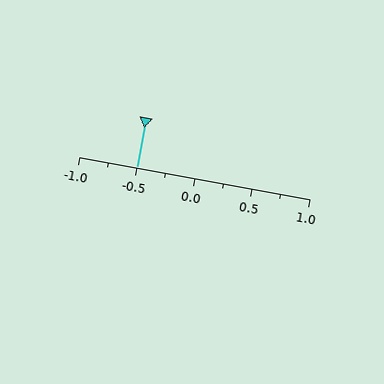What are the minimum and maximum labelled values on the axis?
The axis runs from -1.0 to 1.0.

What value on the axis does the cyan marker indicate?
The marker indicates approximately -0.5.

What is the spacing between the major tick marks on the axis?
The major ticks are spaced 0.5 apart.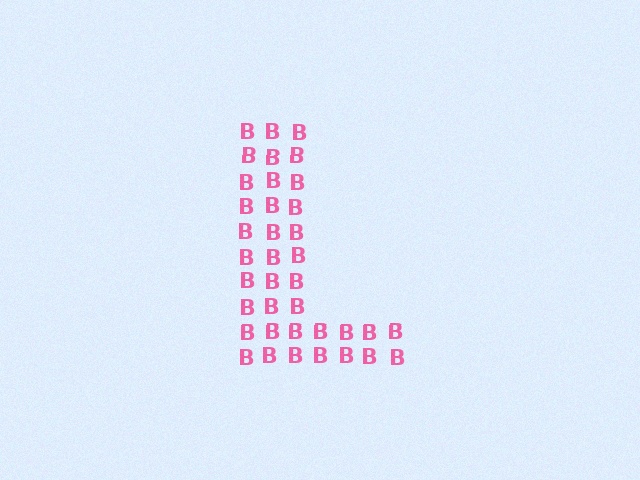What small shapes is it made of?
It is made of small letter B's.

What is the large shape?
The large shape is the letter L.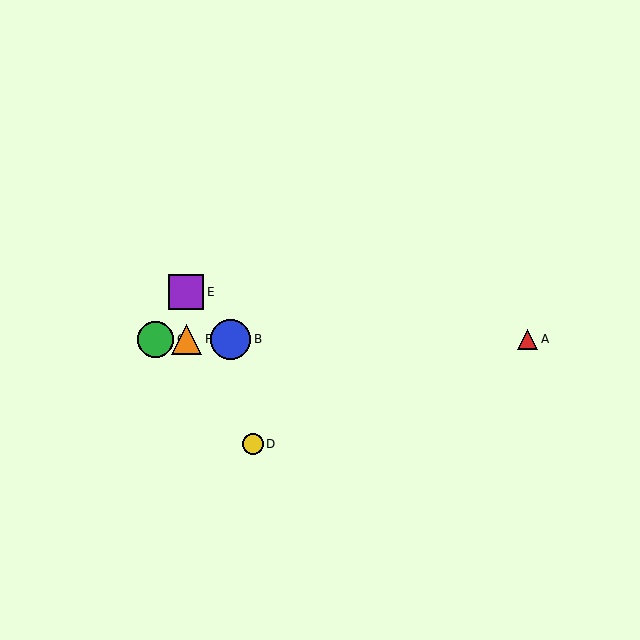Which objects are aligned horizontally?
Objects A, B, C, F are aligned horizontally.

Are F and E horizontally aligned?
No, F is at y≈339 and E is at y≈292.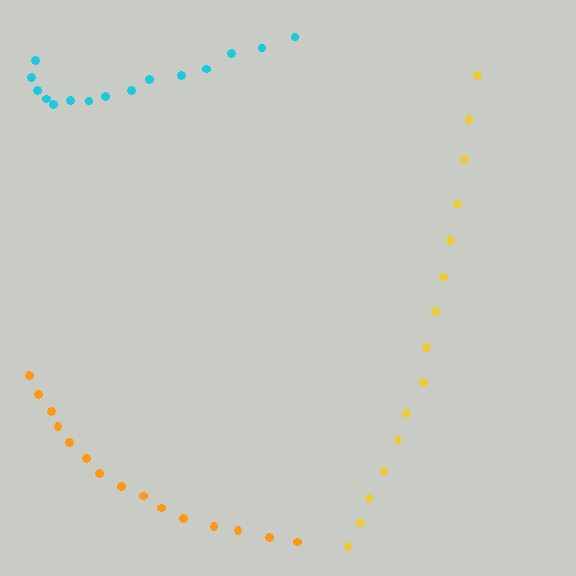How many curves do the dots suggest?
There are 3 distinct paths.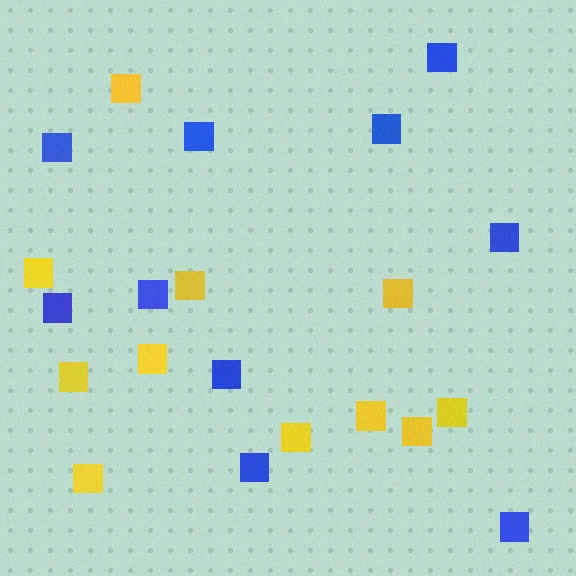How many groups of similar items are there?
There are 2 groups: one group of yellow squares (11) and one group of blue squares (10).